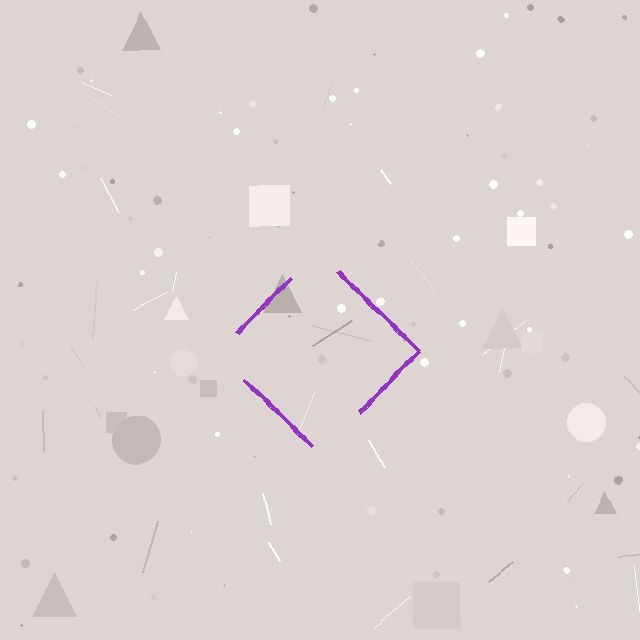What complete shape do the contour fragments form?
The contour fragments form a diamond.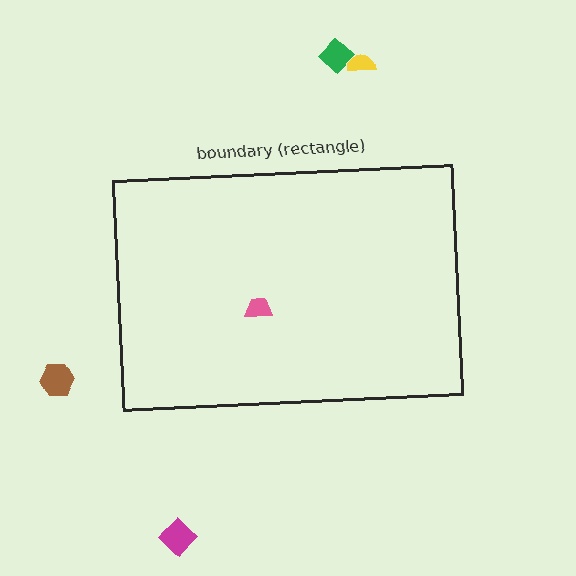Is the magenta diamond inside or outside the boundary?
Outside.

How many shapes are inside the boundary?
1 inside, 4 outside.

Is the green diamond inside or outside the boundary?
Outside.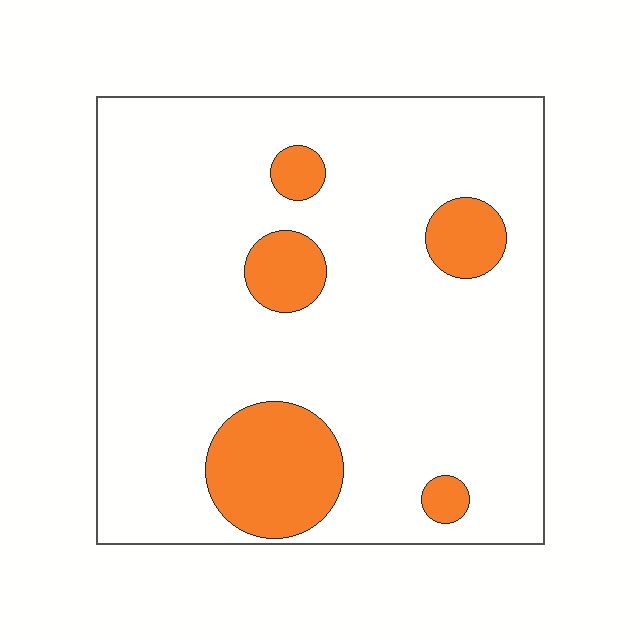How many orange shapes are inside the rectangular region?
5.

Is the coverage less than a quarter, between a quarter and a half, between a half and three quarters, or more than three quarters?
Less than a quarter.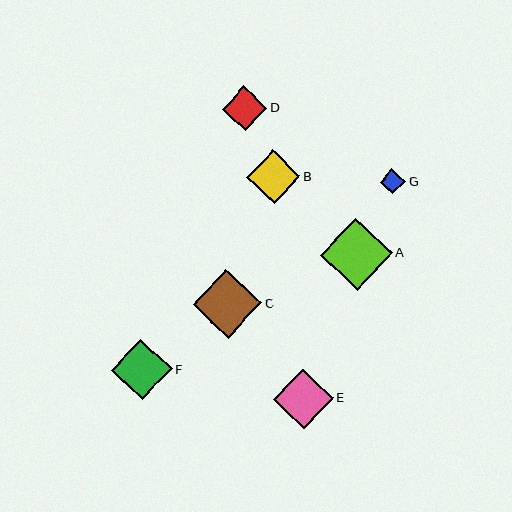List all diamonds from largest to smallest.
From largest to smallest: A, C, F, E, B, D, G.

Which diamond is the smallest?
Diamond G is the smallest with a size of approximately 25 pixels.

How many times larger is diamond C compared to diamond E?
Diamond C is approximately 1.1 times the size of diamond E.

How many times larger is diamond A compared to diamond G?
Diamond A is approximately 2.8 times the size of diamond G.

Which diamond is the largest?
Diamond A is the largest with a size of approximately 72 pixels.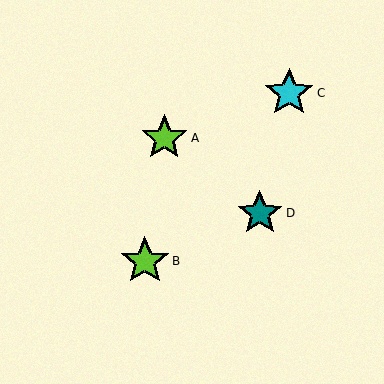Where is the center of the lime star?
The center of the lime star is at (145, 261).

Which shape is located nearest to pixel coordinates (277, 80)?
The cyan star (labeled C) at (289, 93) is nearest to that location.